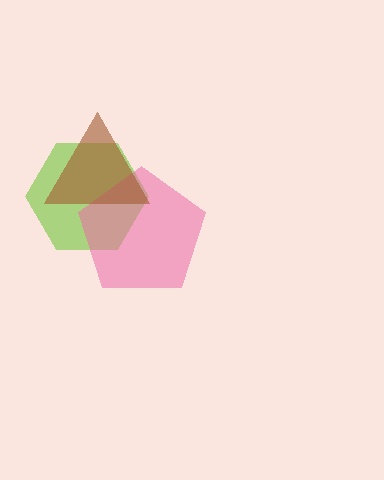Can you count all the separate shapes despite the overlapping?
Yes, there are 3 separate shapes.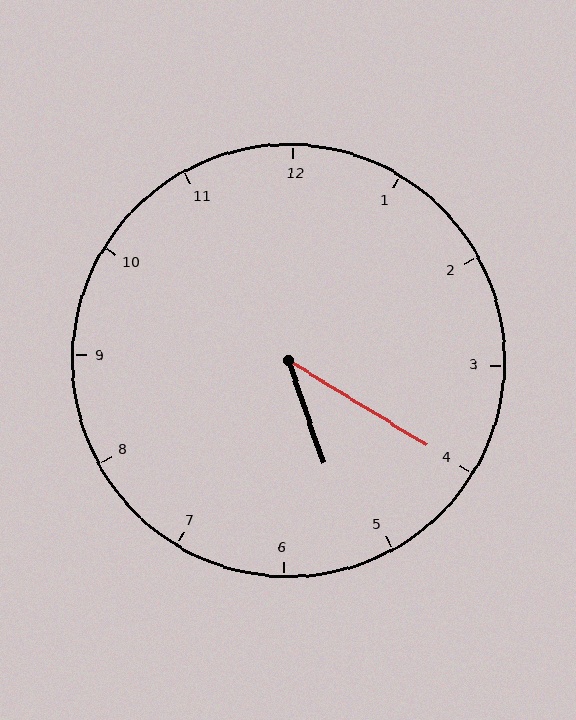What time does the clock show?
5:20.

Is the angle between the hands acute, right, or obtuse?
It is acute.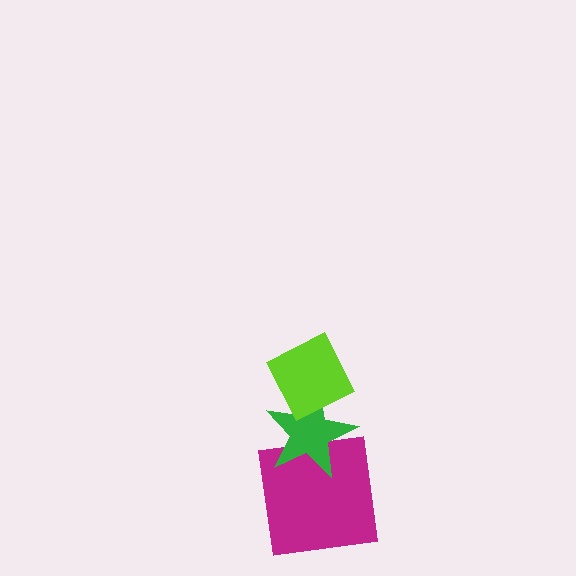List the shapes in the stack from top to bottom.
From top to bottom: the lime diamond, the green star, the magenta square.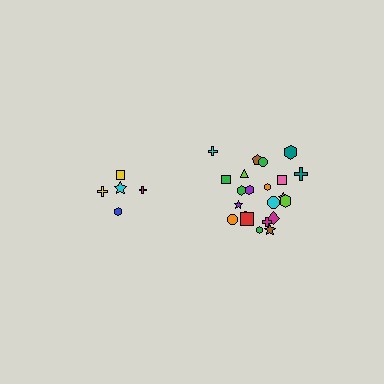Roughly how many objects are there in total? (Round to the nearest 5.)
Roughly 25 objects in total.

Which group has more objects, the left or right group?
The right group.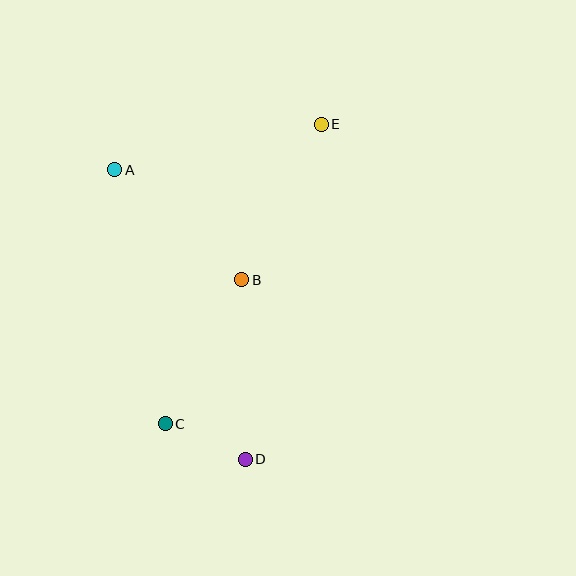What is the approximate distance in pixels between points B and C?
The distance between B and C is approximately 163 pixels.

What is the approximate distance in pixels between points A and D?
The distance between A and D is approximately 318 pixels.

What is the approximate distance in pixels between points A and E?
The distance between A and E is approximately 212 pixels.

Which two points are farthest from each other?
Points D and E are farthest from each other.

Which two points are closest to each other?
Points C and D are closest to each other.